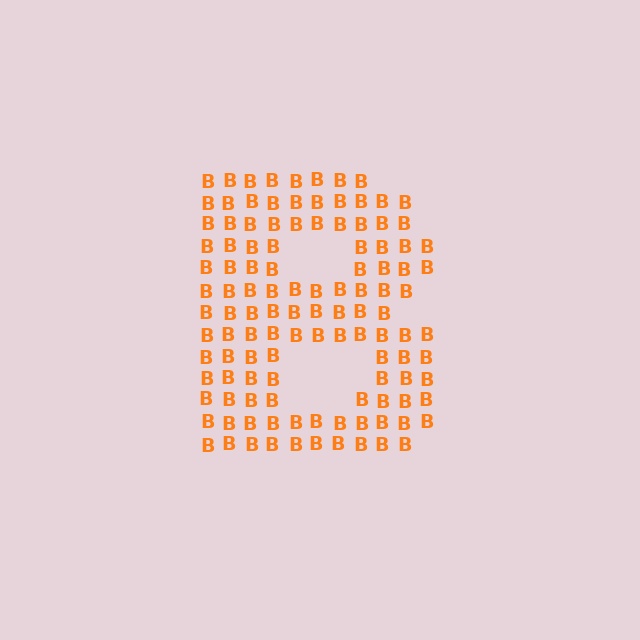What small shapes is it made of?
It is made of small letter B's.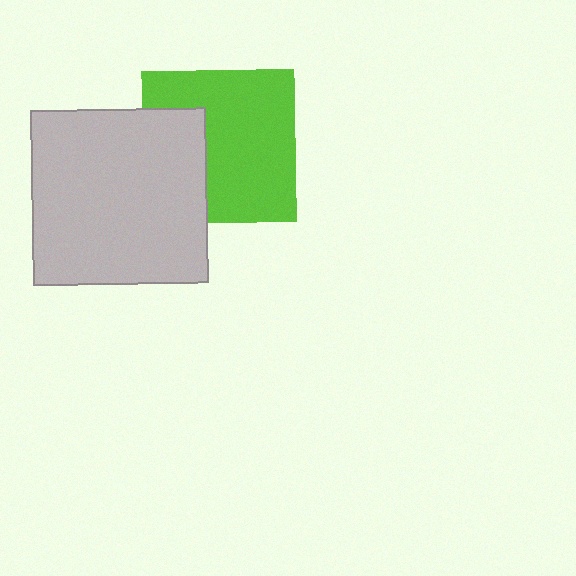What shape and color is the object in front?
The object in front is a light gray square.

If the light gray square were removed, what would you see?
You would see the complete lime square.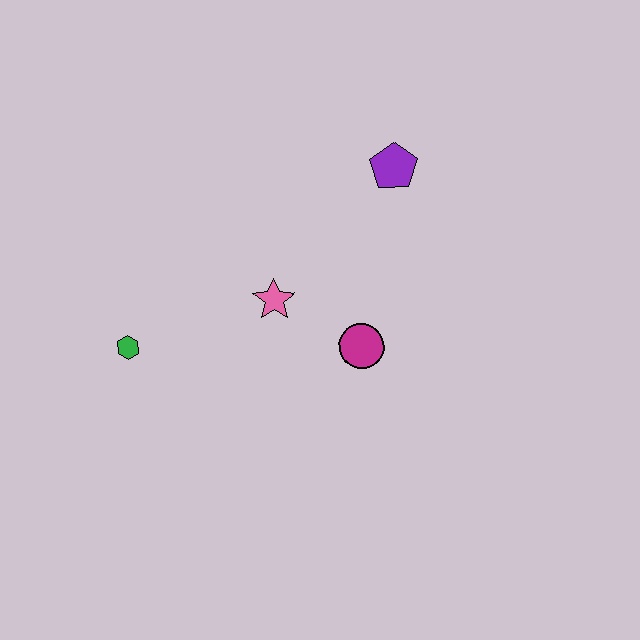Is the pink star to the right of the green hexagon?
Yes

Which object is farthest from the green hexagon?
The purple pentagon is farthest from the green hexagon.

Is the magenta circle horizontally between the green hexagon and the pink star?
No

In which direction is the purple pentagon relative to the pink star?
The purple pentagon is above the pink star.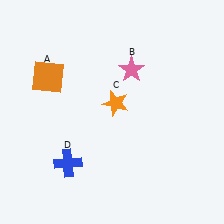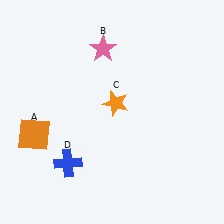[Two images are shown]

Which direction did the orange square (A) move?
The orange square (A) moved down.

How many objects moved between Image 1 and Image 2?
2 objects moved between the two images.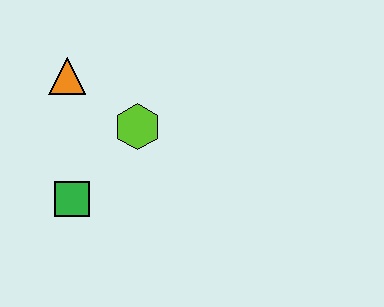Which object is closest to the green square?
The lime hexagon is closest to the green square.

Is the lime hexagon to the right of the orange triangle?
Yes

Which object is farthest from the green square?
The orange triangle is farthest from the green square.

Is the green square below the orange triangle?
Yes